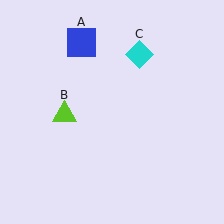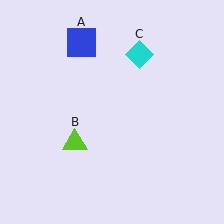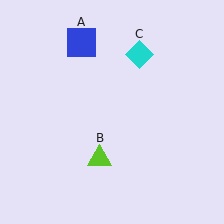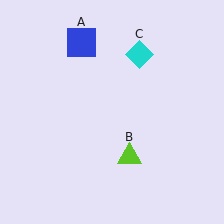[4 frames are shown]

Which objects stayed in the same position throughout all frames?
Blue square (object A) and cyan diamond (object C) remained stationary.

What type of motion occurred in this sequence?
The lime triangle (object B) rotated counterclockwise around the center of the scene.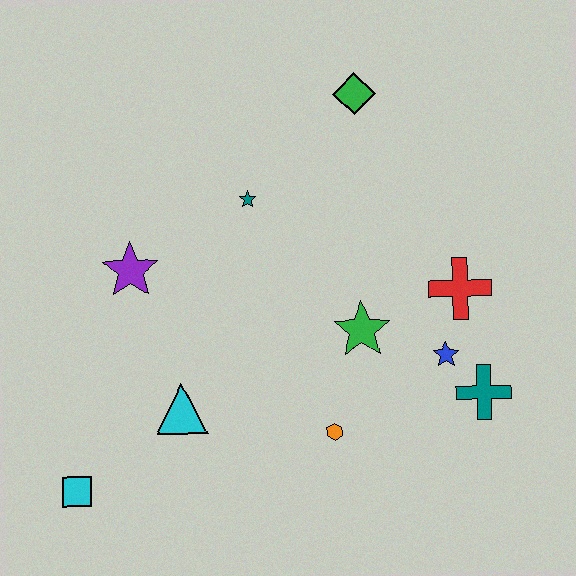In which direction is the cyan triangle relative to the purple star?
The cyan triangle is below the purple star.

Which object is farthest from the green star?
The cyan square is farthest from the green star.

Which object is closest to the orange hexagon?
The green star is closest to the orange hexagon.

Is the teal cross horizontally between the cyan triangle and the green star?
No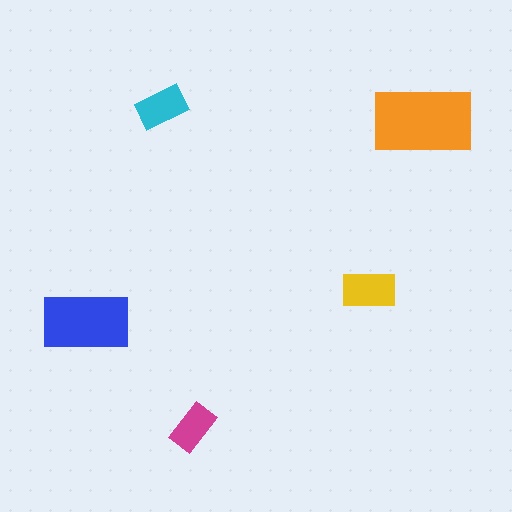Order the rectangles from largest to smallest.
the orange one, the blue one, the yellow one, the cyan one, the magenta one.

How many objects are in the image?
There are 5 objects in the image.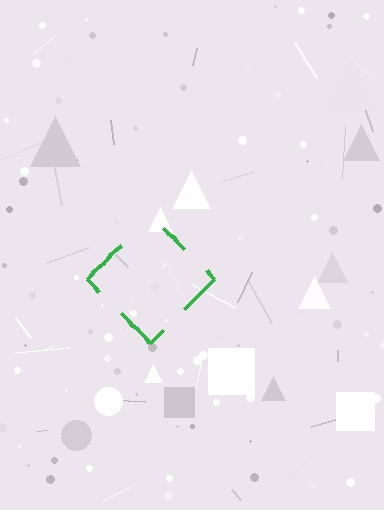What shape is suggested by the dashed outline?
The dashed outline suggests a diamond.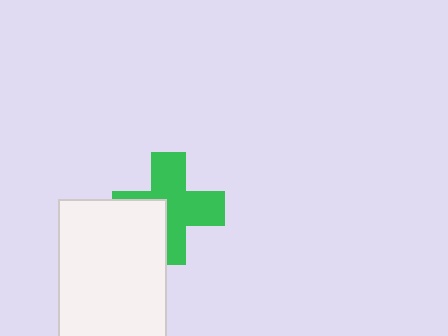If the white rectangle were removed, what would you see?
You would see the complete green cross.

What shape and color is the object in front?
The object in front is a white rectangle.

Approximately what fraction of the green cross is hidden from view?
Roughly 32% of the green cross is hidden behind the white rectangle.